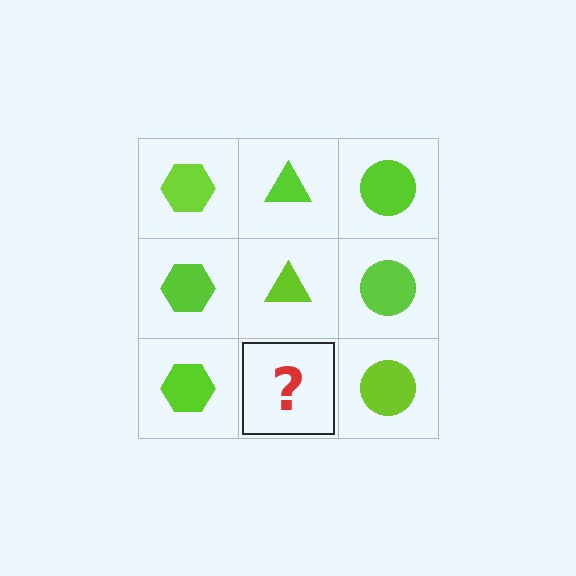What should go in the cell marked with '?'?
The missing cell should contain a lime triangle.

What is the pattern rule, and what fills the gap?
The rule is that each column has a consistent shape. The gap should be filled with a lime triangle.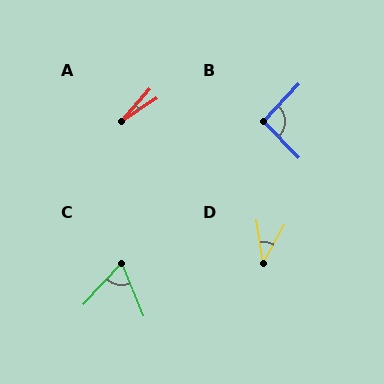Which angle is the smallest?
A, at approximately 15 degrees.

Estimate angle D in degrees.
Approximately 37 degrees.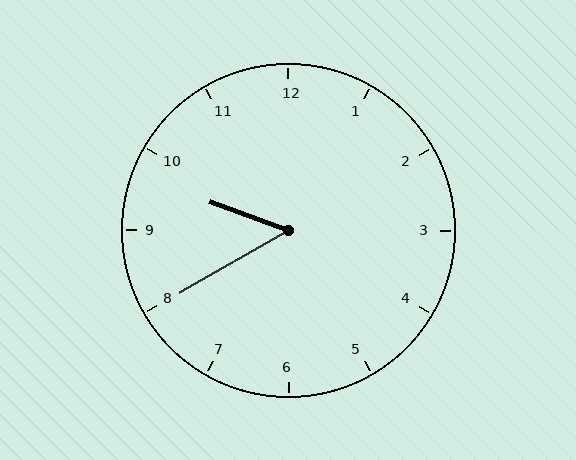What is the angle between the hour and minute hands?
Approximately 50 degrees.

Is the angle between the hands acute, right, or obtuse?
It is acute.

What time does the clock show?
9:40.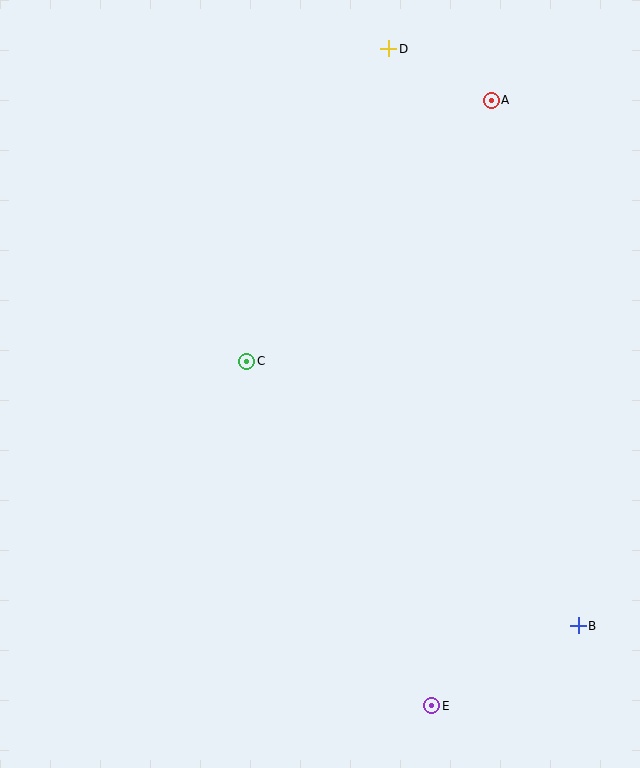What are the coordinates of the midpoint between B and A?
The midpoint between B and A is at (535, 363).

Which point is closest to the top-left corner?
Point D is closest to the top-left corner.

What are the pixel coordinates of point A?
Point A is at (491, 100).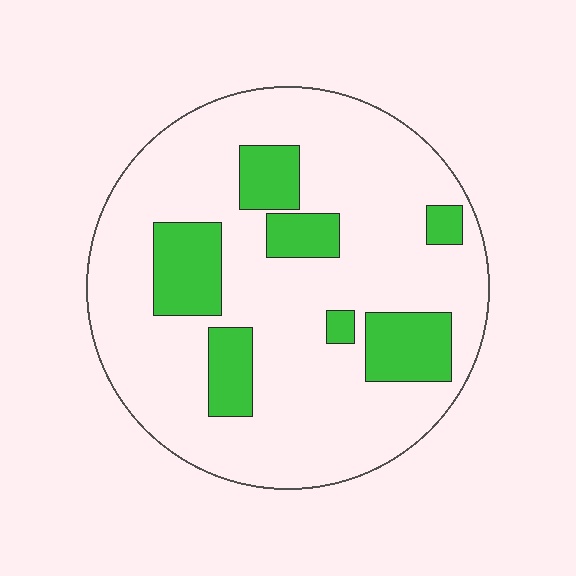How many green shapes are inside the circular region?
7.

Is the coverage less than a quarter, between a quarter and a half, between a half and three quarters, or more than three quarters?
Less than a quarter.